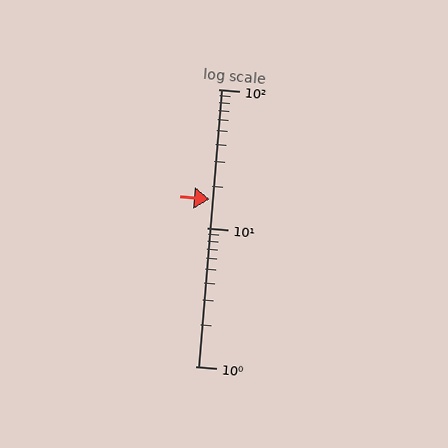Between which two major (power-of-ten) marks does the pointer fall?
The pointer is between 10 and 100.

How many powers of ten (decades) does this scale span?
The scale spans 2 decades, from 1 to 100.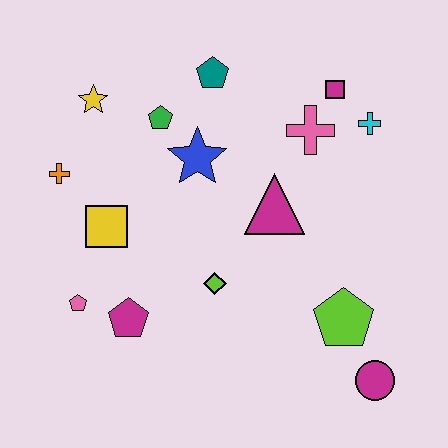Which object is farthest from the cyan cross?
The pink pentagon is farthest from the cyan cross.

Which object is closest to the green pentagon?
The blue star is closest to the green pentagon.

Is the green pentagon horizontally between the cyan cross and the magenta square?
No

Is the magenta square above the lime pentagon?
Yes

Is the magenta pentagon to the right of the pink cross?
No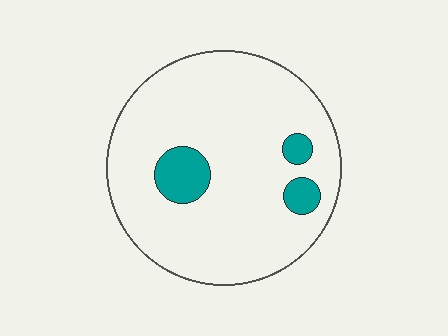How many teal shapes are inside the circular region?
3.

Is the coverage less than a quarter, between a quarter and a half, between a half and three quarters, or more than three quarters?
Less than a quarter.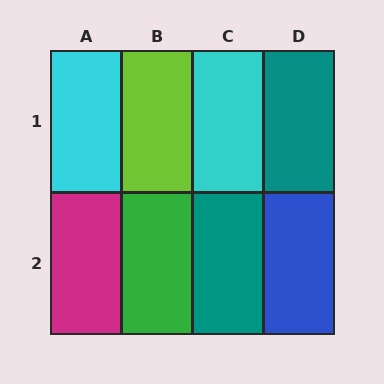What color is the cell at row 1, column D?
Teal.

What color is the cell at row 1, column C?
Cyan.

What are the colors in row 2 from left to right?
Magenta, green, teal, blue.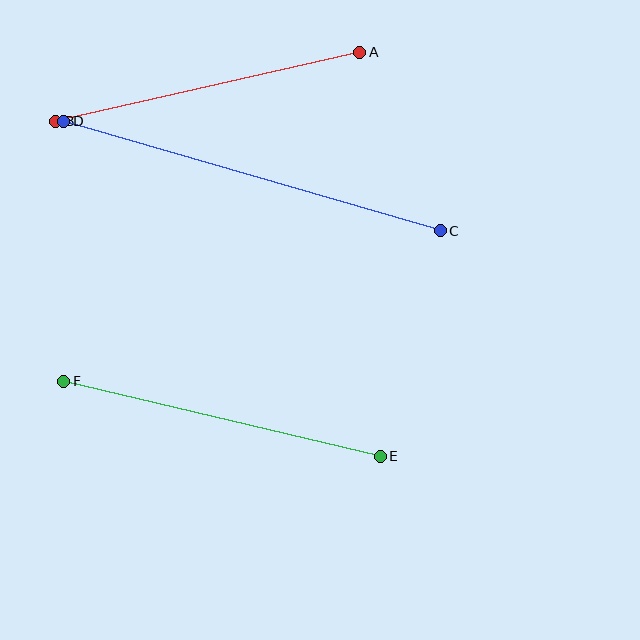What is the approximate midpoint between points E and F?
The midpoint is at approximately (222, 419) pixels.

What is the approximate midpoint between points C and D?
The midpoint is at approximately (252, 176) pixels.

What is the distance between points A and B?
The distance is approximately 312 pixels.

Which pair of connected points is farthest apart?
Points C and D are farthest apart.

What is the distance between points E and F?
The distance is approximately 325 pixels.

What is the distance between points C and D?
The distance is approximately 392 pixels.